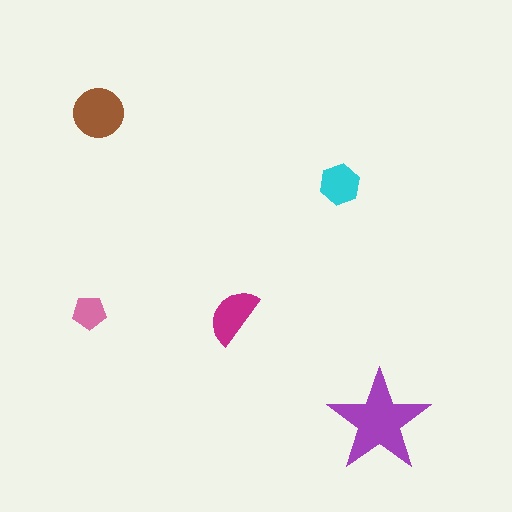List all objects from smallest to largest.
The pink pentagon, the cyan hexagon, the magenta semicircle, the brown circle, the purple star.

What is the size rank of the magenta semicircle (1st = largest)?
3rd.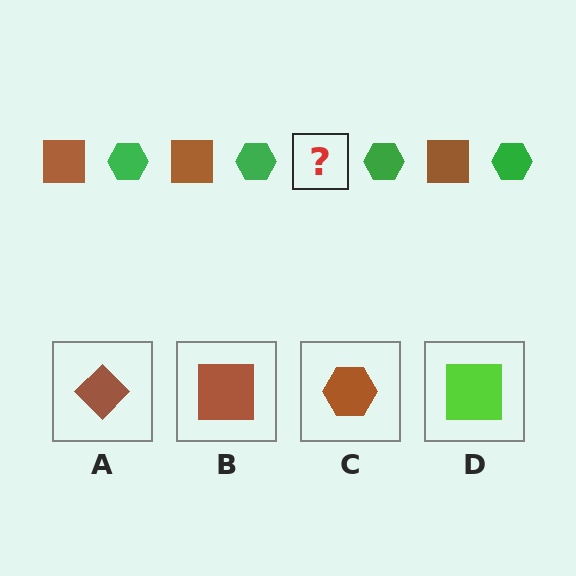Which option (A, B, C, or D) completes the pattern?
B.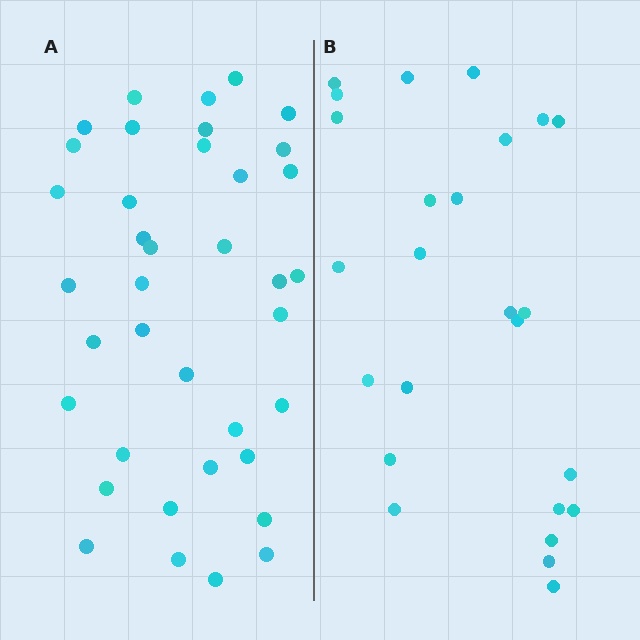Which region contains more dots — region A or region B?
Region A (the left region) has more dots.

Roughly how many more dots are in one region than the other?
Region A has approximately 15 more dots than region B.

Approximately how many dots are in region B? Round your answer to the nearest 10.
About 20 dots. (The exact count is 25, which rounds to 20.)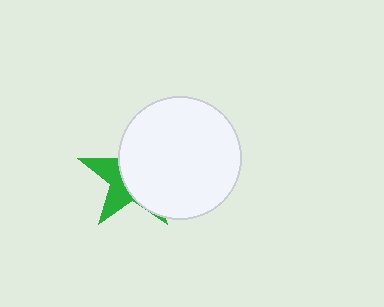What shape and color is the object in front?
The object in front is a white circle.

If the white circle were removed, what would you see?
You would see the complete green star.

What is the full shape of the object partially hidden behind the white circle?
The partially hidden object is a green star.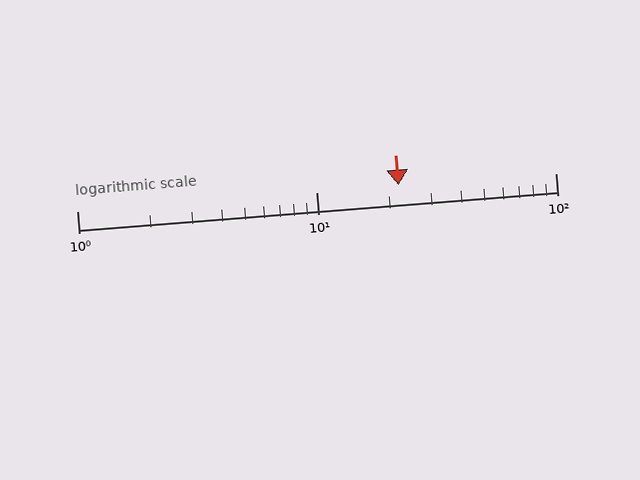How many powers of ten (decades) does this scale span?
The scale spans 2 decades, from 1 to 100.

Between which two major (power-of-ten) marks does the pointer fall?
The pointer is between 10 and 100.